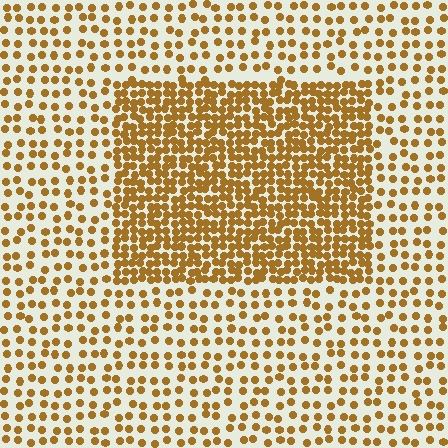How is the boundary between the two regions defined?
The boundary is defined by a change in element density (approximately 2.4x ratio). All elements are the same color, size, and shape.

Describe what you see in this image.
The image contains small brown elements arranged at two different densities. A rectangle-shaped region is visible where the elements are more densely packed than the surrounding area.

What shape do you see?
I see a rectangle.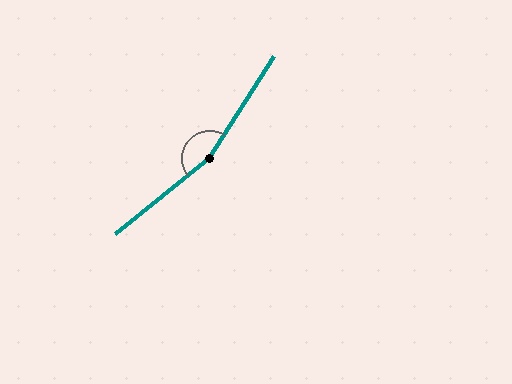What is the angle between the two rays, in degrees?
Approximately 161 degrees.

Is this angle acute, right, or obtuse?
It is obtuse.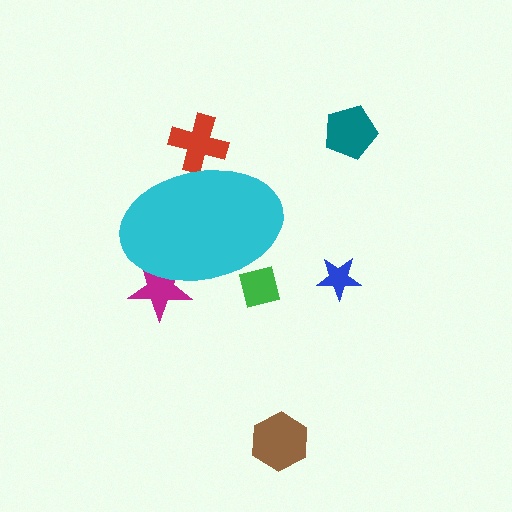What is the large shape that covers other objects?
A cyan ellipse.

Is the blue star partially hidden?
No, the blue star is fully visible.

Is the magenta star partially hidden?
Yes, the magenta star is partially hidden behind the cyan ellipse.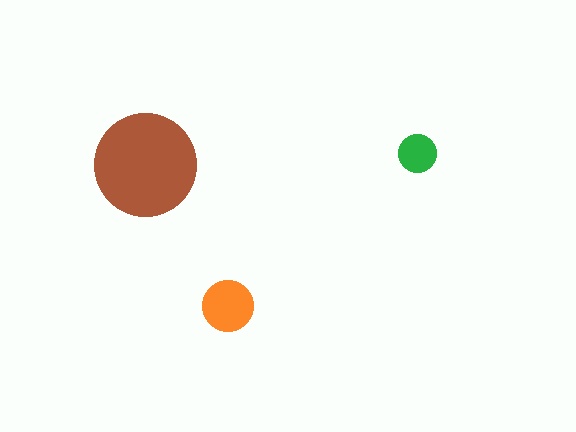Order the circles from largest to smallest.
the brown one, the orange one, the green one.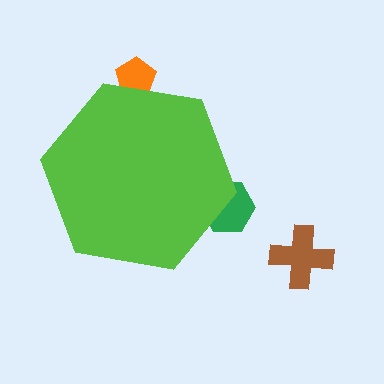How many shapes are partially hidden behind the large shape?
2 shapes are partially hidden.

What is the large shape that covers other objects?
A lime hexagon.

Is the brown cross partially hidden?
No, the brown cross is fully visible.